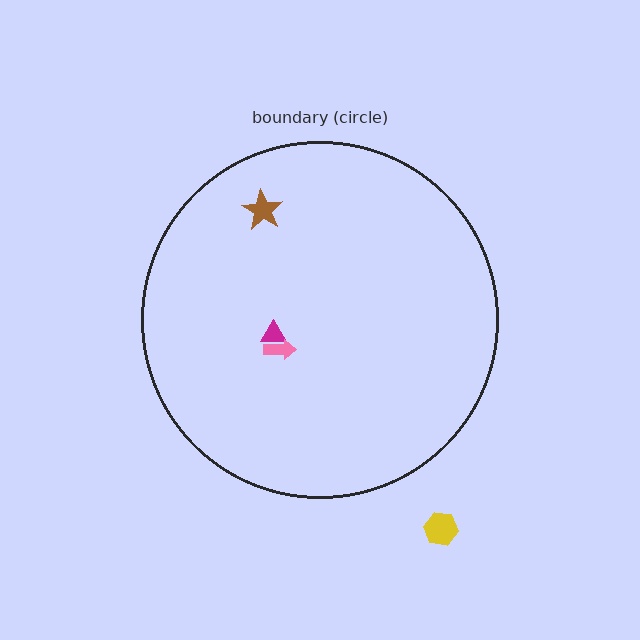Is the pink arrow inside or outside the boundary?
Inside.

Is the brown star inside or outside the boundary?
Inside.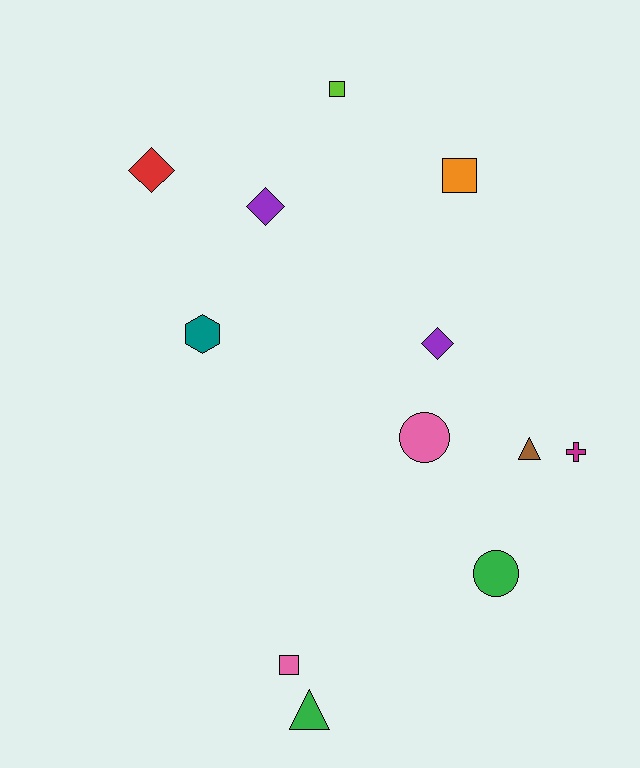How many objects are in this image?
There are 12 objects.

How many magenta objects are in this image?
There is 1 magenta object.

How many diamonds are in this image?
There are 3 diamonds.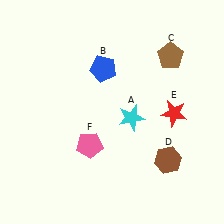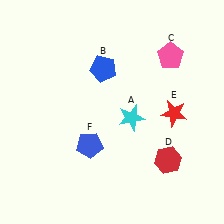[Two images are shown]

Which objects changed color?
C changed from brown to pink. D changed from brown to red. F changed from pink to blue.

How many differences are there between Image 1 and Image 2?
There are 3 differences between the two images.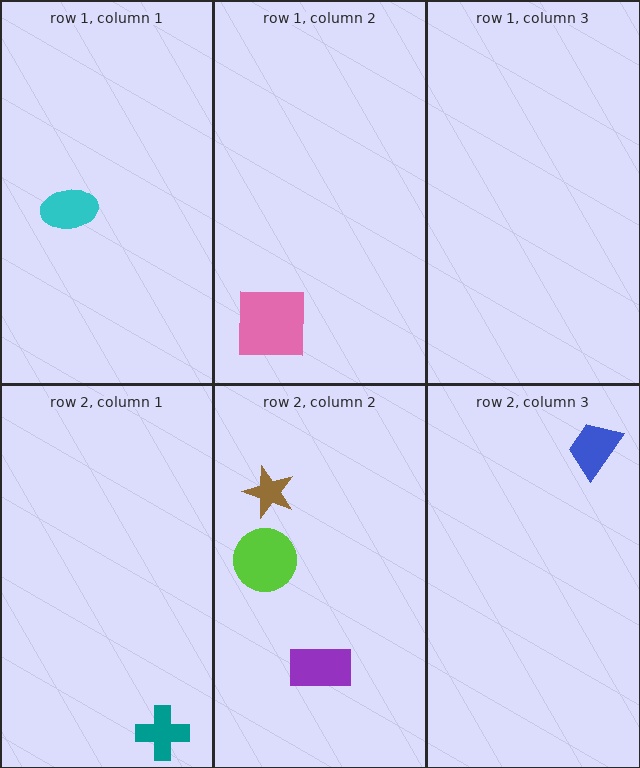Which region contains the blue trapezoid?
The row 2, column 3 region.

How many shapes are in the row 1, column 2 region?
1.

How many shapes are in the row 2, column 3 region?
1.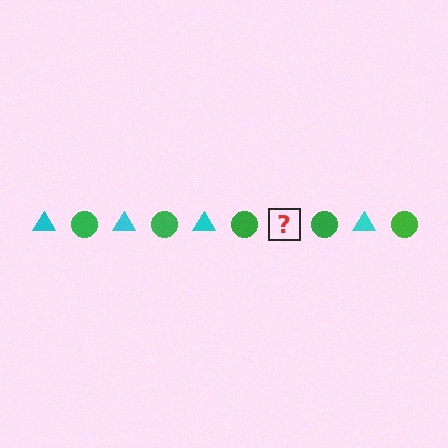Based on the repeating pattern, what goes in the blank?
The blank should be a cyan triangle.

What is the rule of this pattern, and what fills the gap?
The rule is that the pattern alternates between cyan triangle and green circle. The gap should be filled with a cyan triangle.